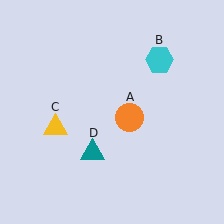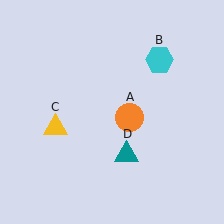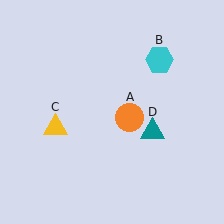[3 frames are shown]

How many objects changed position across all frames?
1 object changed position: teal triangle (object D).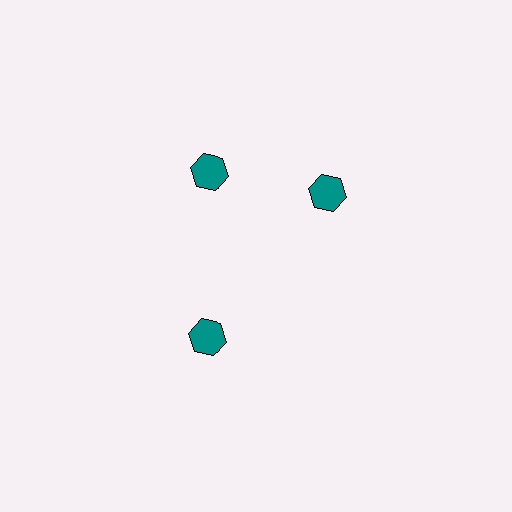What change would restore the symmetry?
The symmetry would be restored by rotating it back into even spacing with its neighbors so that all 3 hexagons sit at equal angles and equal distance from the center.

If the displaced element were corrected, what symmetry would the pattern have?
It would have 3-fold rotational symmetry — the pattern would map onto itself every 120 degrees.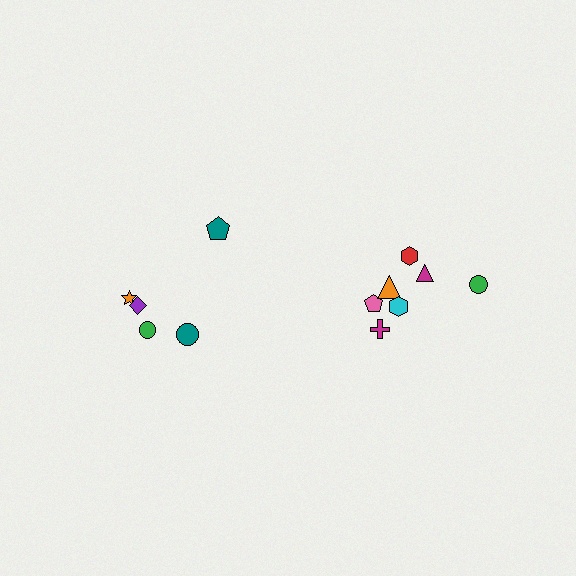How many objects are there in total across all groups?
There are 12 objects.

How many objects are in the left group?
There are 5 objects.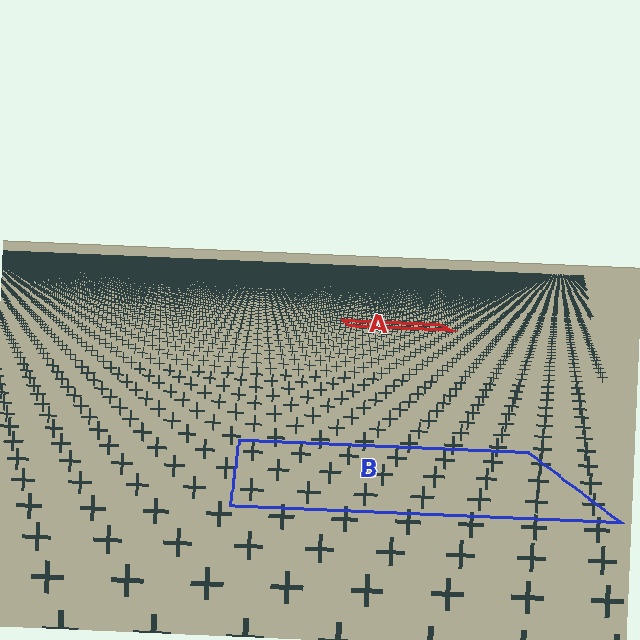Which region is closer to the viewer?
Region B is closer. The texture elements there are larger and more spread out.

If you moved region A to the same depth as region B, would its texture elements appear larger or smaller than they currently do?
They would appear larger. At a closer depth, the same texture elements are projected at a bigger on-screen size.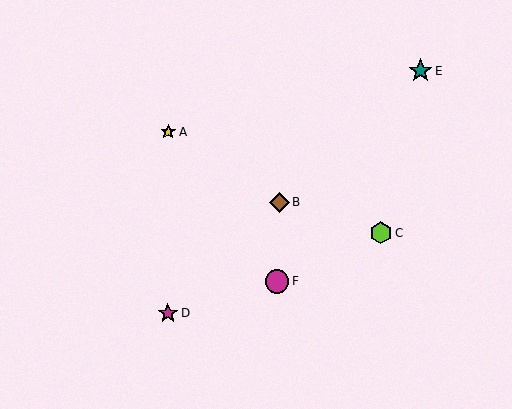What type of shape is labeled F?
Shape F is a magenta circle.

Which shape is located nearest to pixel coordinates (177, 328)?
The magenta star (labeled D) at (168, 313) is nearest to that location.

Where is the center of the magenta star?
The center of the magenta star is at (168, 313).